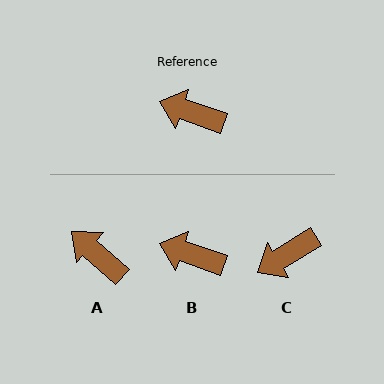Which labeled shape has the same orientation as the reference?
B.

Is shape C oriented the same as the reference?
No, it is off by about 51 degrees.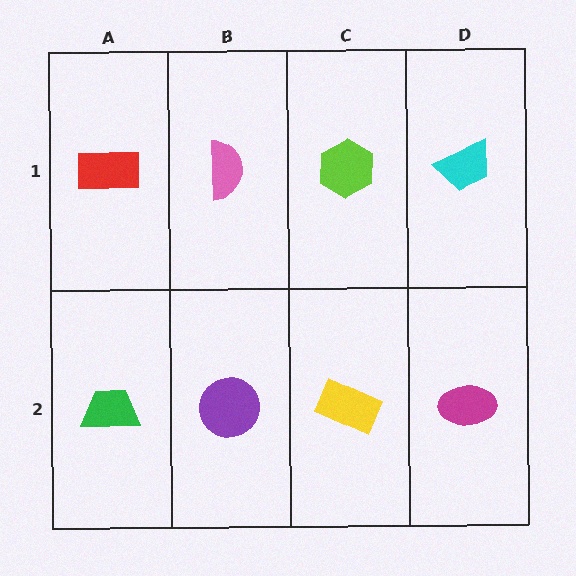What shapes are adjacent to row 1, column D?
A magenta ellipse (row 2, column D), a lime hexagon (row 1, column C).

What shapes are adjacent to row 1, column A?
A green trapezoid (row 2, column A), a pink semicircle (row 1, column B).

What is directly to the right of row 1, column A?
A pink semicircle.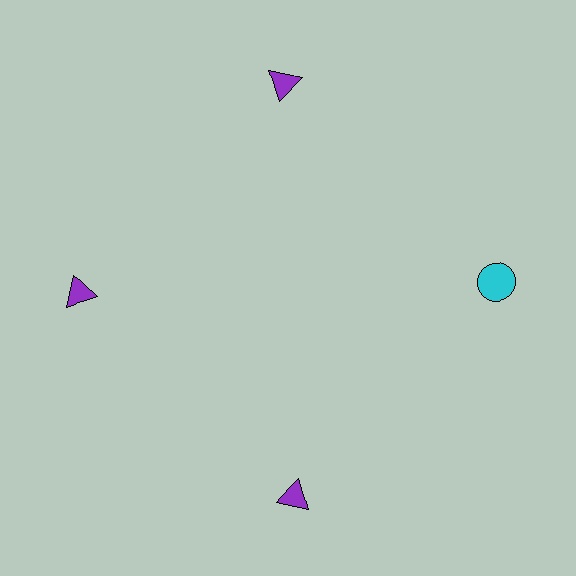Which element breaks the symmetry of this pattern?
The cyan circle at roughly the 3 o'clock position breaks the symmetry. All other shapes are purple triangles.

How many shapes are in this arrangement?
There are 4 shapes arranged in a ring pattern.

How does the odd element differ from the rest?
It differs in both color (cyan instead of purple) and shape (circle instead of triangle).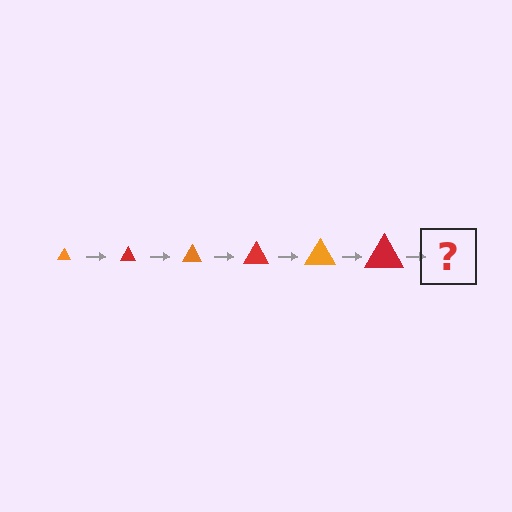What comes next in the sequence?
The next element should be an orange triangle, larger than the previous one.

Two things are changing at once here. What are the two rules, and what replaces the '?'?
The two rules are that the triangle grows larger each step and the color cycles through orange and red. The '?' should be an orange triangle, larger than the previous one.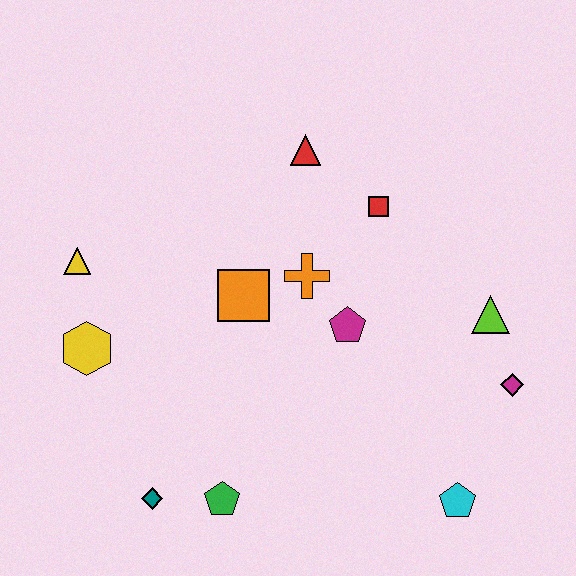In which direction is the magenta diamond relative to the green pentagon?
The magenta diamond is to the right of the green pentagon.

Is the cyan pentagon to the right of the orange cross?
Yes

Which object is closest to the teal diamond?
The green pentagon is closest to the teal diamond.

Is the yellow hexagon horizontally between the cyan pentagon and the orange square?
No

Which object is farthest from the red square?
The teal diamond is farthest from the red square.